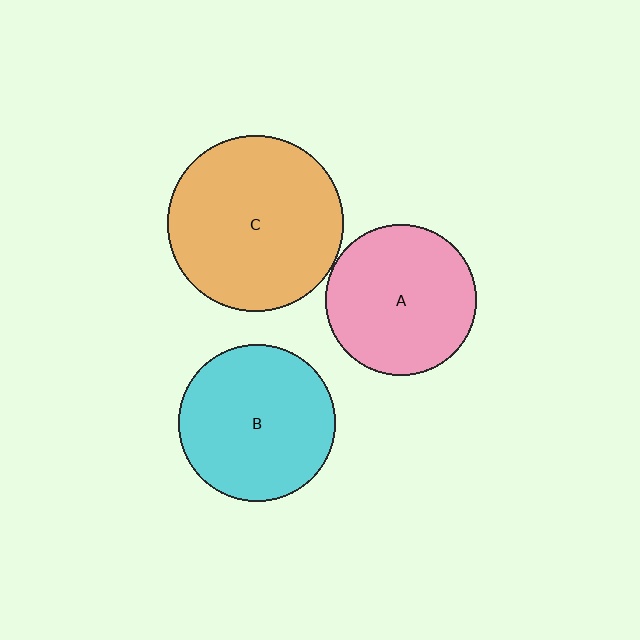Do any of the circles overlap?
No, none of the circles overlap.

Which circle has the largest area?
Circle C (orange).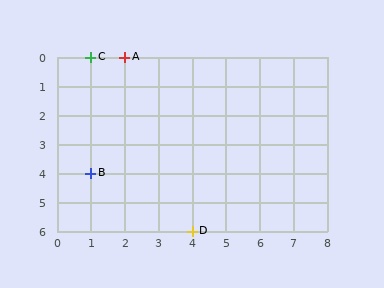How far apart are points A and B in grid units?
Points A and B are 1 column and 4 rows apart (about 4.1 grid units diagonally).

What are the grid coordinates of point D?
Point D is at grid coordinates (4, 6).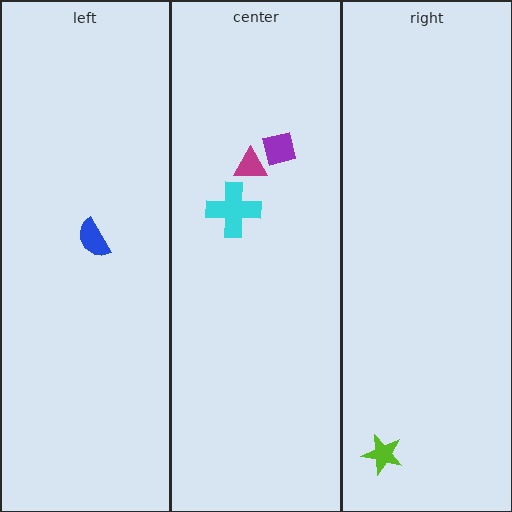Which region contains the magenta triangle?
The center region.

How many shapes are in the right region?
1.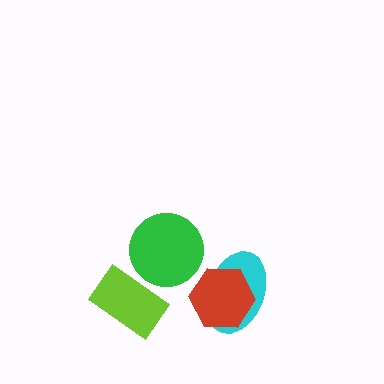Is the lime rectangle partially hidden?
Yes, it is partially covered by another shape.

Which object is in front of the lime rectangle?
The green circle is in front of the lime rectangle.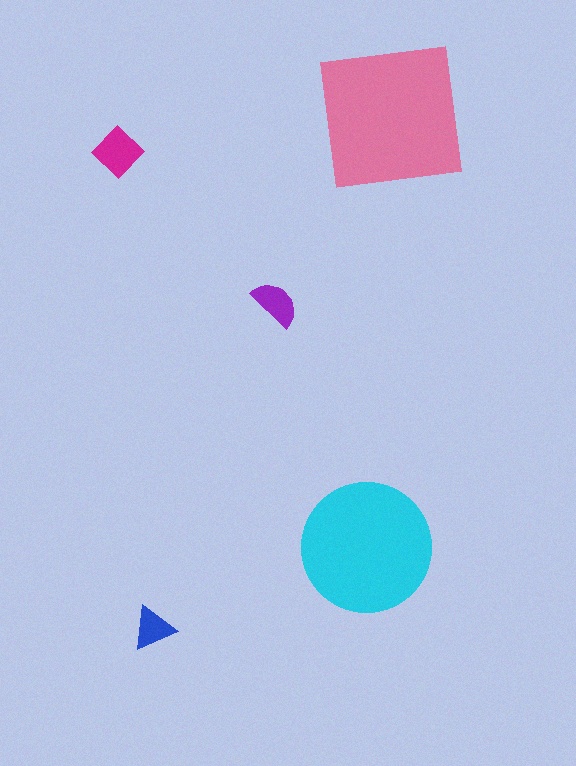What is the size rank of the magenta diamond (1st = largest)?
3rd.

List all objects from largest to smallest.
The pink square, the cyan circle, the magenta diamond, the purple semicircle, the blue triangle.